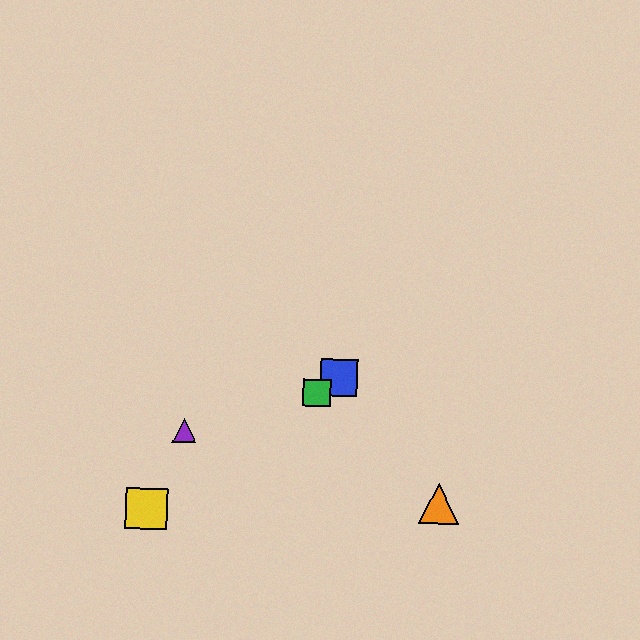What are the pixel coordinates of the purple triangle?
The purple triangle is at (184, 430).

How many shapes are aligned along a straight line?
4 shapes (the red square, the blue square, the green square, the yellow square) are aligned along a straight line.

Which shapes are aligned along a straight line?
The red square, the blue square, the green square, the yellow square are aligned along a straight line.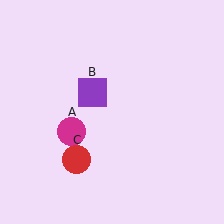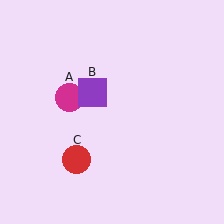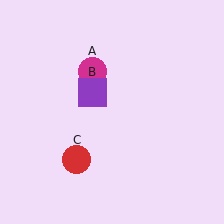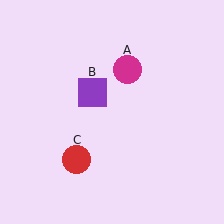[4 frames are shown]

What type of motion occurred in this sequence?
The magenta circle (object A) rotated clockwise around the center of the scene.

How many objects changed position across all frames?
1 object changed position: magenta circle (object A).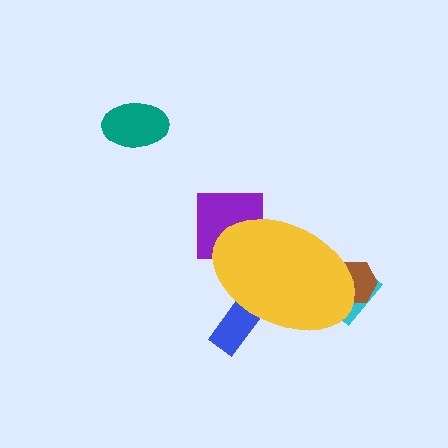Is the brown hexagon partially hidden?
Yes, the brown hexagon is partially hidden behind the yellow ellipse.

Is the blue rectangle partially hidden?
Yes, the blue rectangle is partially hidden behind the yellow ellipse.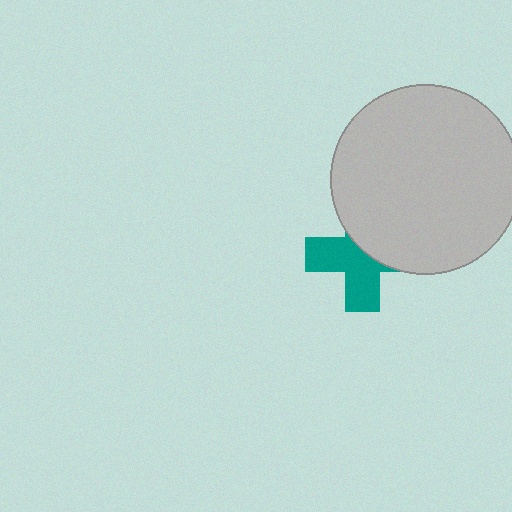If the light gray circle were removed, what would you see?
You would see the complete teal cross.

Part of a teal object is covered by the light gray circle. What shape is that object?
It is a cross.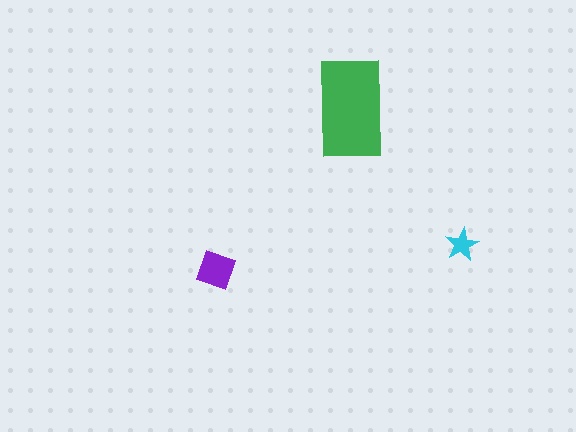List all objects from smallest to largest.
The cyan star, the purple diamond, the green rectangle.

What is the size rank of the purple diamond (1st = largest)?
2nd.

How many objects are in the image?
There are 3 objects in the image.